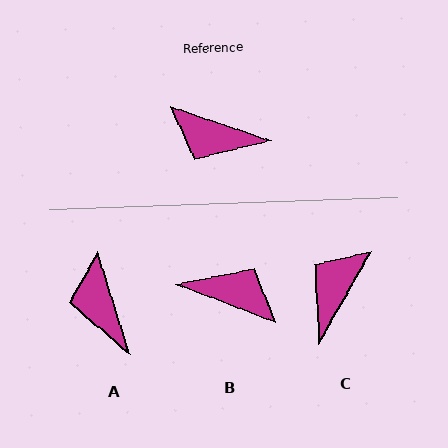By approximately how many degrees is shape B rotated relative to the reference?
Approximately 178 degrees counter-clockwise.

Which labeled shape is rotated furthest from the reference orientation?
B, about 178 degrees away.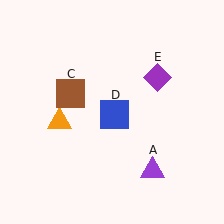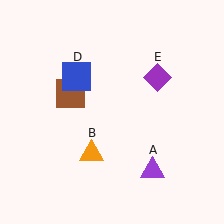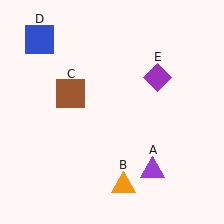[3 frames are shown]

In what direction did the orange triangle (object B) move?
The orange triangle (object B) moved down and to the right.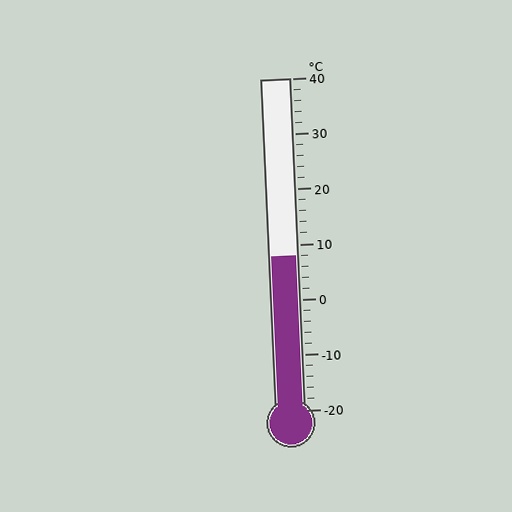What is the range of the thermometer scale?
The thermometer scale ranges from -20°C to 40°C.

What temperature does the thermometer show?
The thermometer shows approximately 8°C.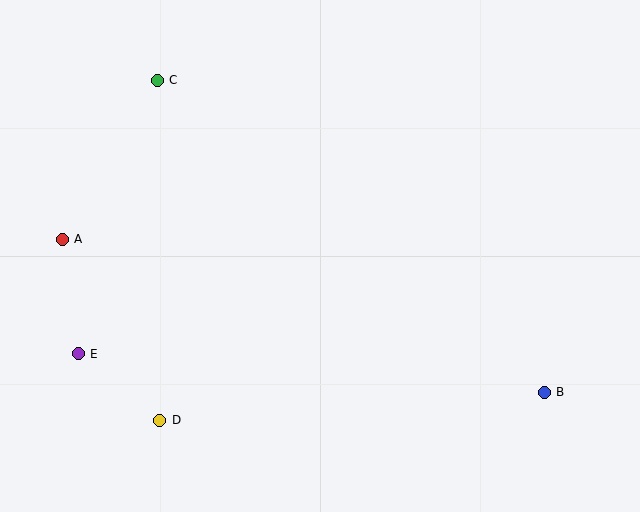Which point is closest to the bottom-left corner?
Point E is closest to the bottom-left corner.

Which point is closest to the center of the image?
Point D at (160, 420) is closest to the center.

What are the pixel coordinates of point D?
Point D is at (160, 420).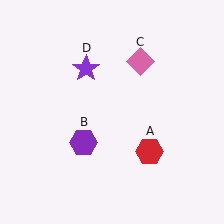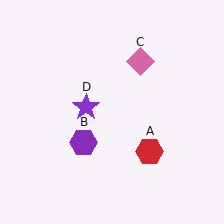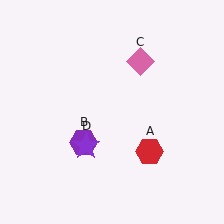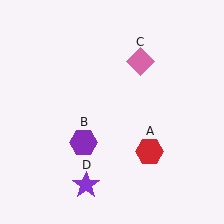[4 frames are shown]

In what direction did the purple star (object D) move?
The purple star (object D) moved down.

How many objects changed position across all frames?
1 object changed position: purple star (object D).